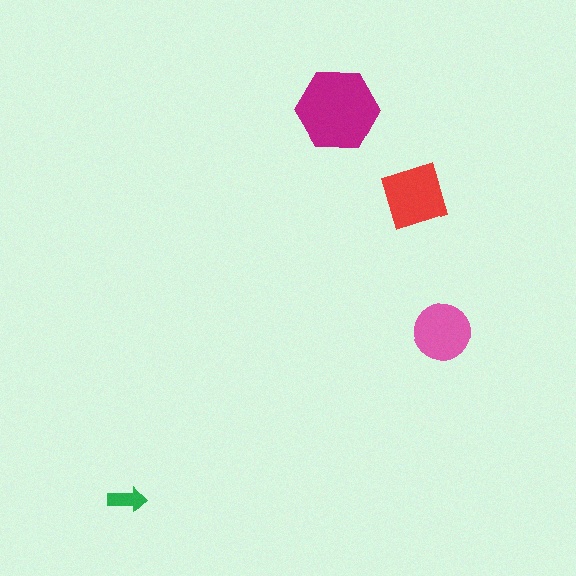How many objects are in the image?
There are 4 objects in the image.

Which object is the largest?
The magenta hexagon.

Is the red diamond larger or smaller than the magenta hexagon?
Smaller.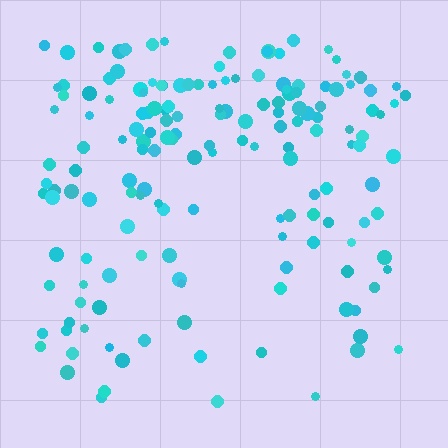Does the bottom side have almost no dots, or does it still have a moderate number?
Still a moderate number, just noticeably fewer than the top.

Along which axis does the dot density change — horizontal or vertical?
Vertical.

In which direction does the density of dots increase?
From bottom to top, with the top side densest.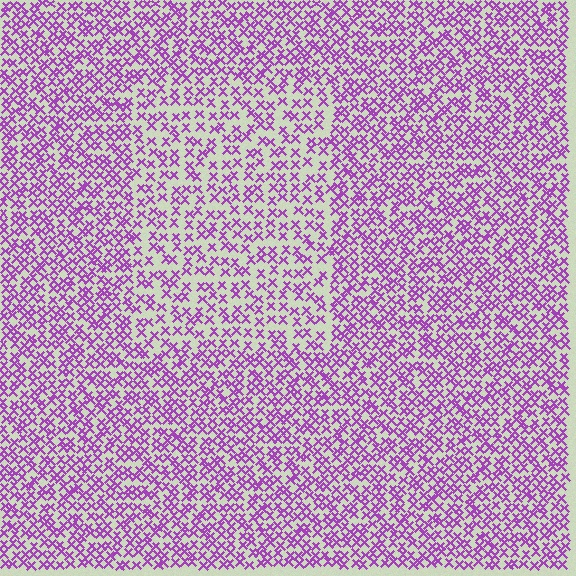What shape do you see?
I see a rectangle.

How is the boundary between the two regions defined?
The boundary is defined by a change in element density (approximately 1.6x ratio). All elements are the same color, size, and shape.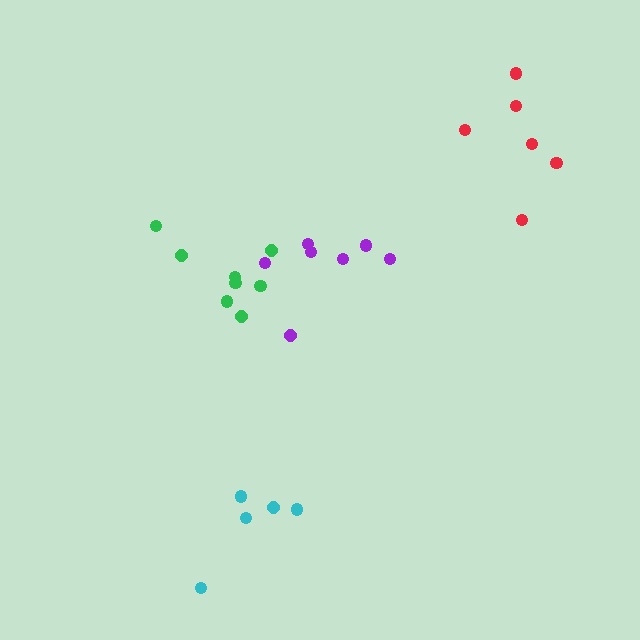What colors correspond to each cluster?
The clusters are colored: green, cyan, purple, red.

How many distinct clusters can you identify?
There are 4 distinct clusters.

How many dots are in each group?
Group 1: 8 dots, Group 2: 5 dots, Group 3: 7 dots, Group 4: 6 dots (26 total).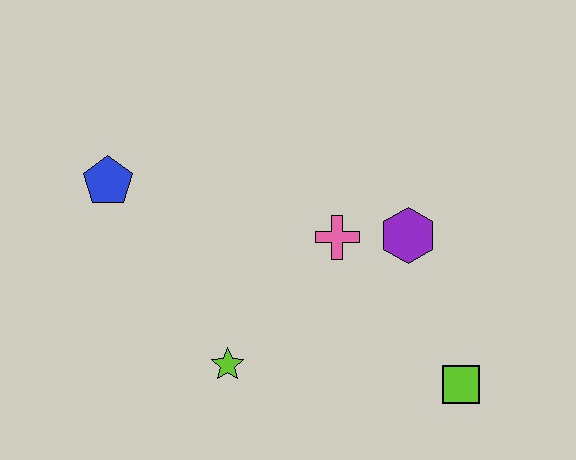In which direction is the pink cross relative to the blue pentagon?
The pink cross is to the right of the blue pentagon.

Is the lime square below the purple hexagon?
Yes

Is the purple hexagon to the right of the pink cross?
Yes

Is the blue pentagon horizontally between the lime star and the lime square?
No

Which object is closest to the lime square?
The purple hexagon is closest to the lime square.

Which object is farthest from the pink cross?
The blue pentagon is farthest from the pink cross.